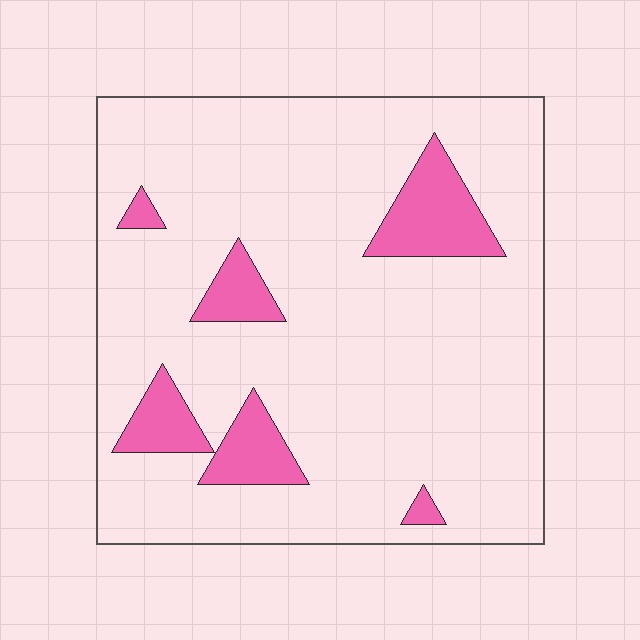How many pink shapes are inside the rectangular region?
6.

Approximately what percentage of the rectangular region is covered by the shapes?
Approximately 15%.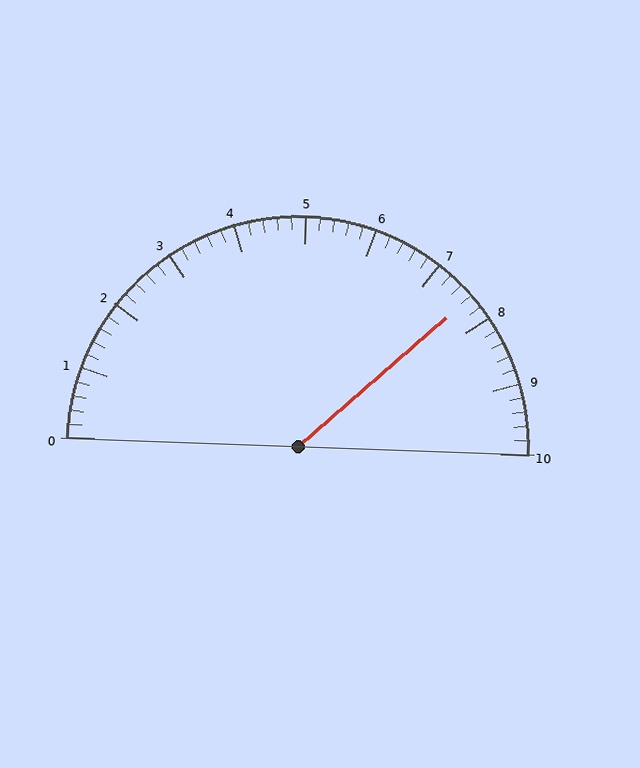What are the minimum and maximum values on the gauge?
The gauge ranges from 0 to 10.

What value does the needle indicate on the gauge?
The needle indicates approximately 7.6.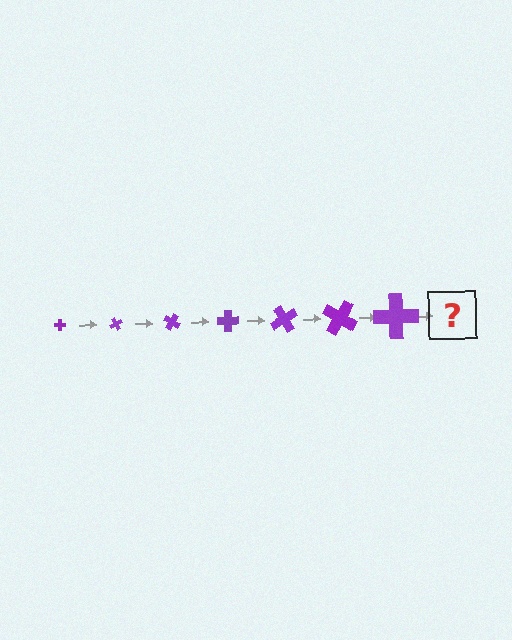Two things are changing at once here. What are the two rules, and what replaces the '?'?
The two rules are that the cross grows larger each step and it rotates 60 degrees each step. The '?' should be a cross, larger than the previous one and rotated 420 degrees from the start.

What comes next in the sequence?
The next element should be a cross, larger than the previous one and rotated 420 degrees from the start.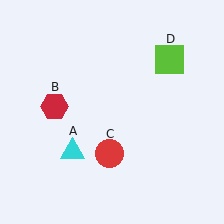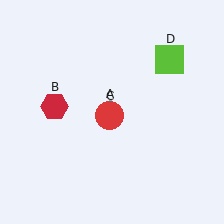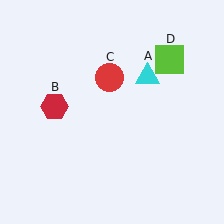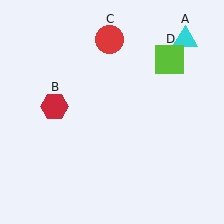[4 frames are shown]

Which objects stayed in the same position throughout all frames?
Red hexagon (object B) and lime square (object D) remained stationary.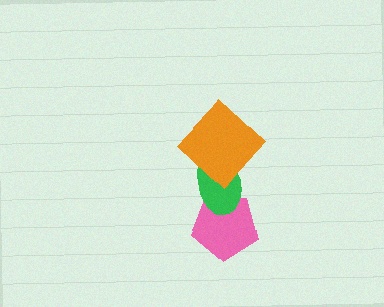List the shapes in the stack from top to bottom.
From top to bottom: the orange diamond, the green ellipse, the pink pentagon.